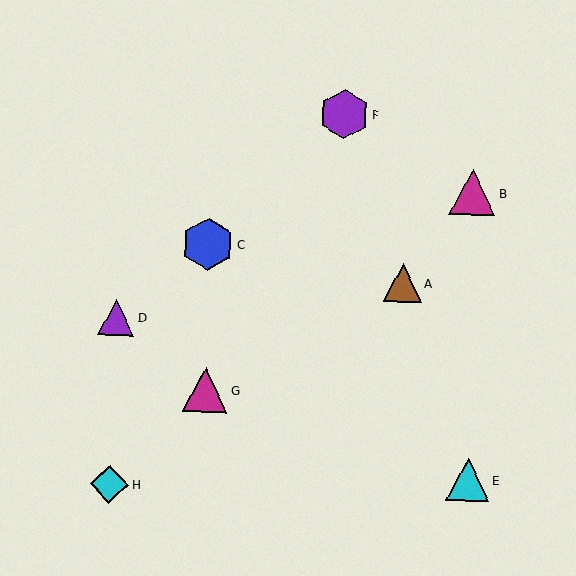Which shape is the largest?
The blue hexagon (labeled C) is the largest.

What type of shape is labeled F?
Shape F is a purple hexagon.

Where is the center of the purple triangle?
The center of the purple triangle is at (116, 317).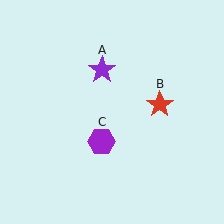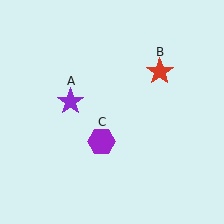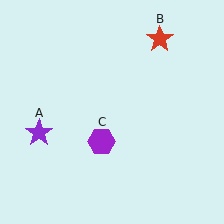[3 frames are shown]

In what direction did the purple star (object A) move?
The purple star (object A) moved down and to the left.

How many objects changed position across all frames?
2 objects changed position: purple star (object A), red star (object B).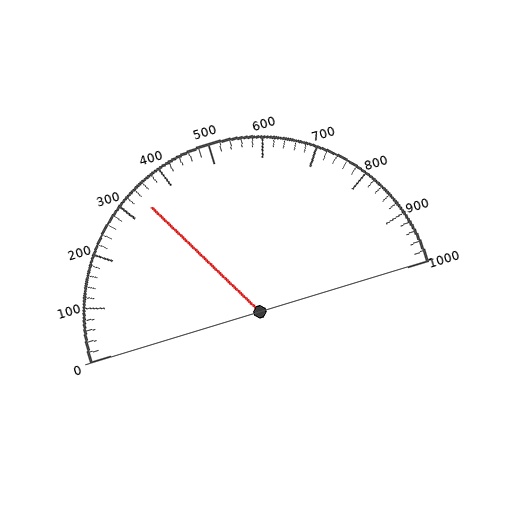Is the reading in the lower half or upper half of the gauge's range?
The reading is in the lower half of the range (0 to 1000).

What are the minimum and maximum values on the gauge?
The gauge ranges from 0 to 1000.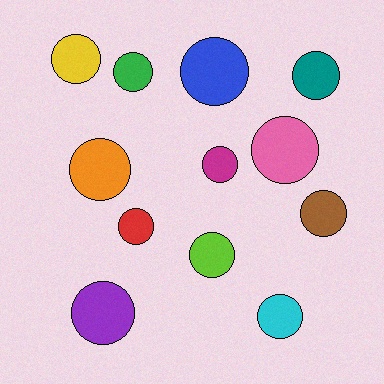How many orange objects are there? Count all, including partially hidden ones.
There is 1 orange object.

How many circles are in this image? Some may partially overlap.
There are 12 circles.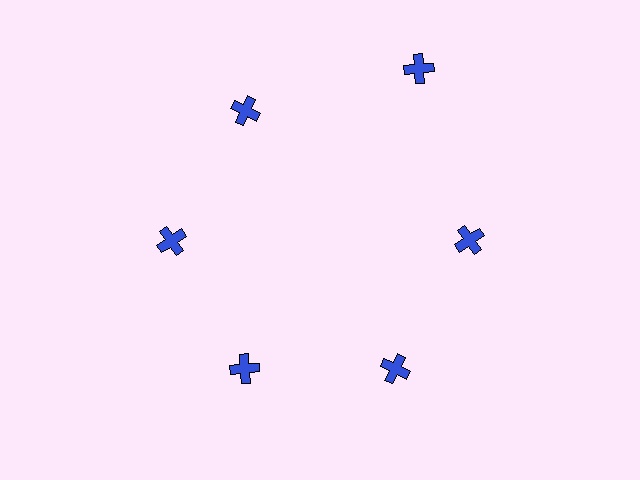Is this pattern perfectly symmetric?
No. The 6 blue crosses are arranged in a ring, but one element near the 1 o'clock position is pushed outward from the center, breaking the 6-fold rotational symmetry.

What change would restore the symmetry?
The symmetry would be restored by moving it inward, back onto the ring so that all 6 crosses sit at equal angles and equal distance from the center.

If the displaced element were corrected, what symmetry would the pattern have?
It would have 6-fold rotational symmetry — the pattern would map onto itself every 60 degrees.